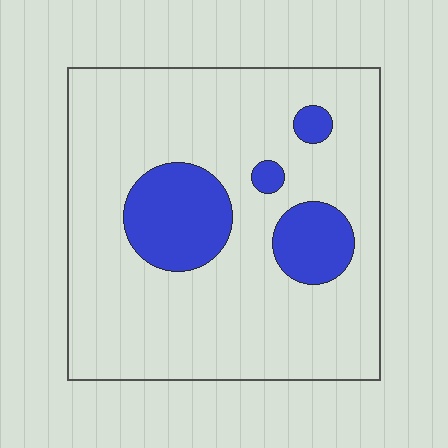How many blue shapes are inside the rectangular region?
4.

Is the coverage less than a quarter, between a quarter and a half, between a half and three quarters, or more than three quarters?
Less than a quarter.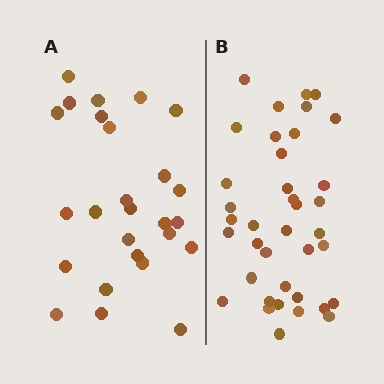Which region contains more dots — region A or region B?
Region B (the right region) has more dots.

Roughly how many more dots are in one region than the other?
Region B has roughly 12 or so more dots than region A.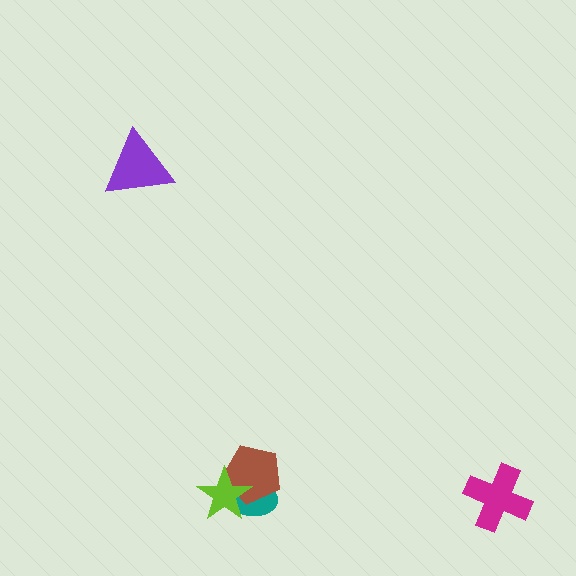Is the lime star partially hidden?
No, no other shape covers it.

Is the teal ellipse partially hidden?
Yes, it is partially covered by another shape.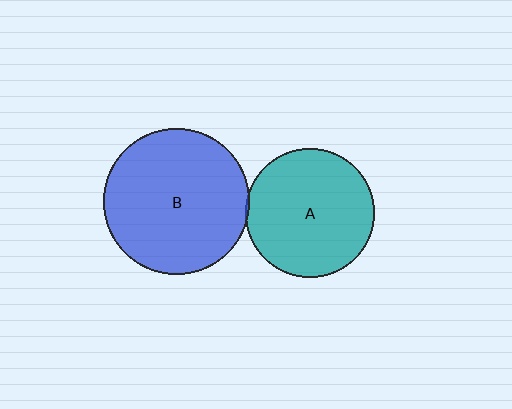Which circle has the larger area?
Circle B (blue).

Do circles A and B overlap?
Yes.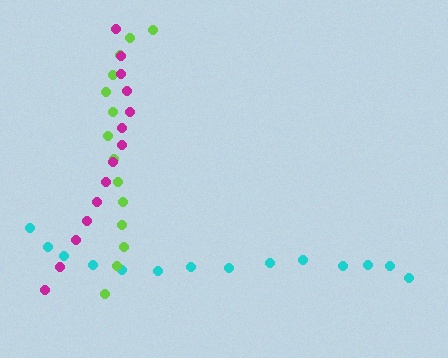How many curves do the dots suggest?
There are 3 distinct paths.